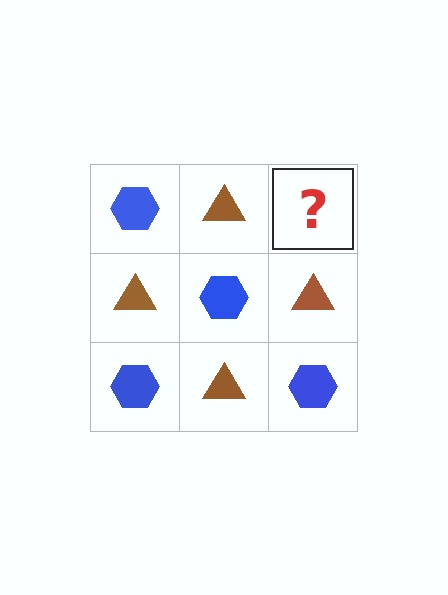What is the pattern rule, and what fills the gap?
The rule is that it alternates blue hexagon and brown triangle in a checkerboard pattern. The gap should be filled with a blue hexagon.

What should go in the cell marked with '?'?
The missing cell should contain a blue hexagon.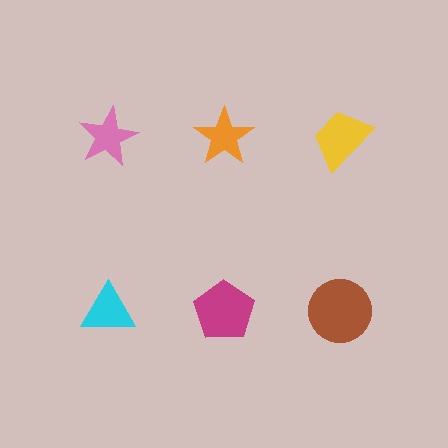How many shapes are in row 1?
3 shapes.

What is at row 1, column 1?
A pink star.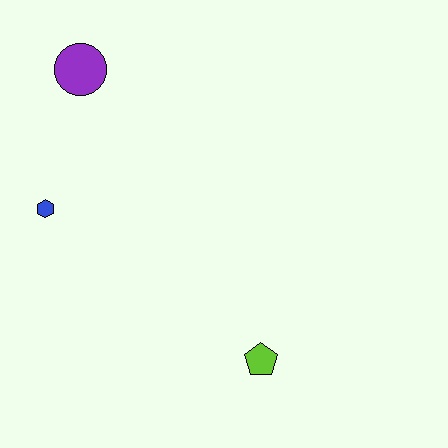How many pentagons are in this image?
There is 1 pentagon.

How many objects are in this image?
There are 3 objects.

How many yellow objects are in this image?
There are no yellow objects.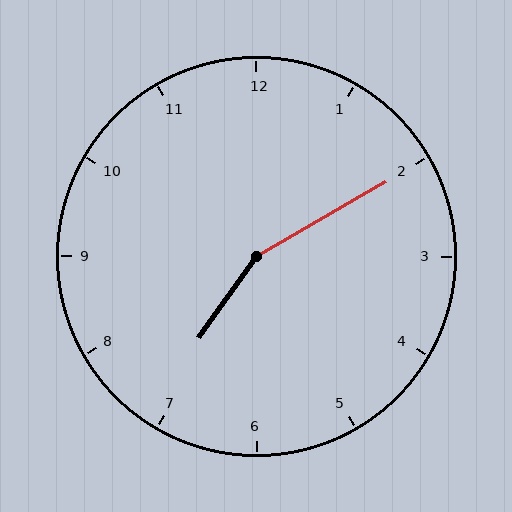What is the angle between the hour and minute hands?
Approximately 155 degrees.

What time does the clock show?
7:10.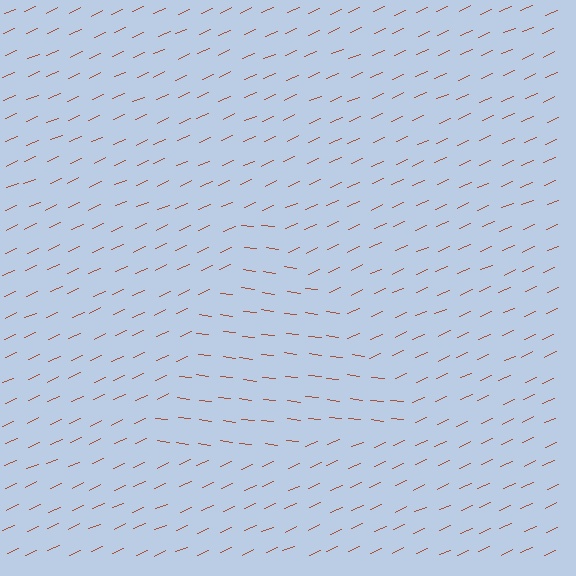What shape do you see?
I see a triangle.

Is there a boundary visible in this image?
Yes, there is a texture boundary formed by a change in line orientation.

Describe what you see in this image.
The image is filled with small brown line segments. A triangle region in the image has lines oriented differently from the surrounding lines, creating a visible texture boundary.